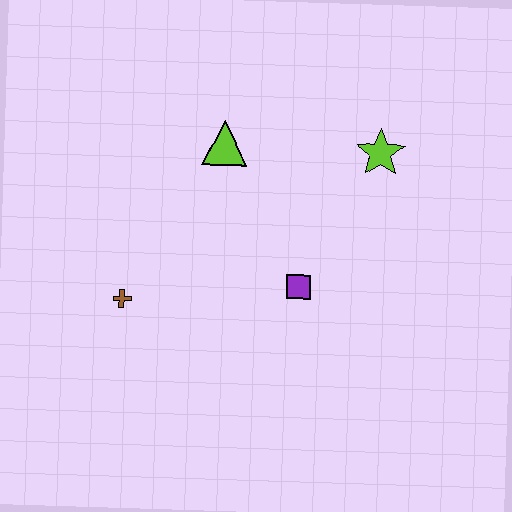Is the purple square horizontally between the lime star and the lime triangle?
Yes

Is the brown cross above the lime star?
No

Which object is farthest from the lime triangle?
The brown cross is farthest from the lime triangle.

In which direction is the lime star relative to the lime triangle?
The lime star is to the right of the lime triangle.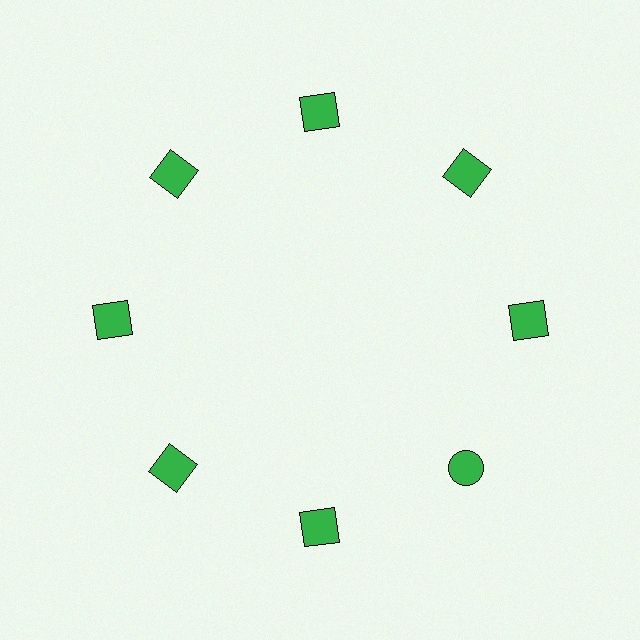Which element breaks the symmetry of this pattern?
The green circle at roughly the 4 o'clock position breaks the symmetry. All other shapes are green squares.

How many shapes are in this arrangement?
There are 8 shapes arranged in a ring pattern.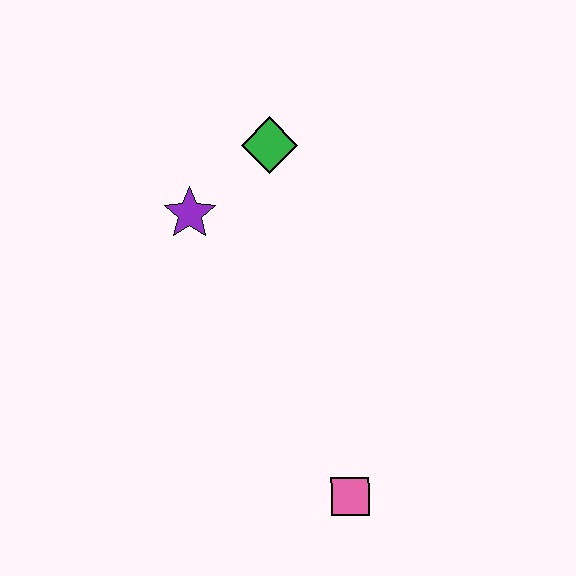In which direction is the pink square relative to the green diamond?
The pink square is below the green diamond.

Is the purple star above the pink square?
Yes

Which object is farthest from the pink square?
The green diamond is farthest from the pink square.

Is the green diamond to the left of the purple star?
No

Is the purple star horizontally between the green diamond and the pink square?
No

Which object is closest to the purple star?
The green diamond is closest to the purple star.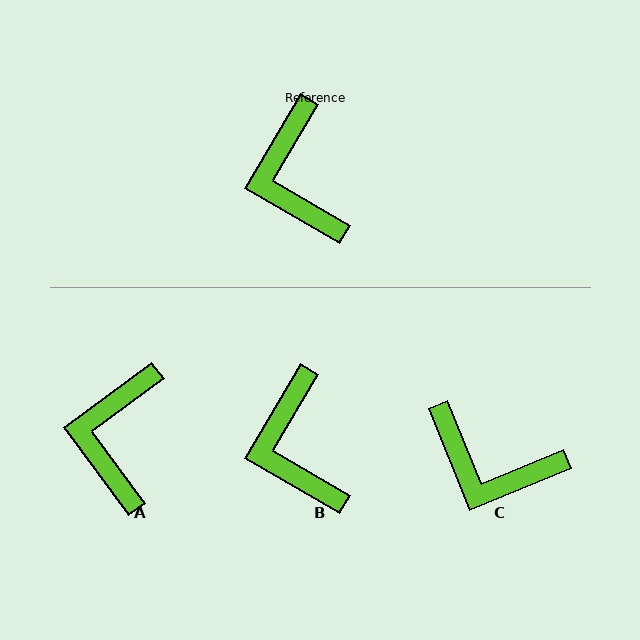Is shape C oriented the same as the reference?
No, it is off by about 52 degrees.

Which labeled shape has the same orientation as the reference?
B.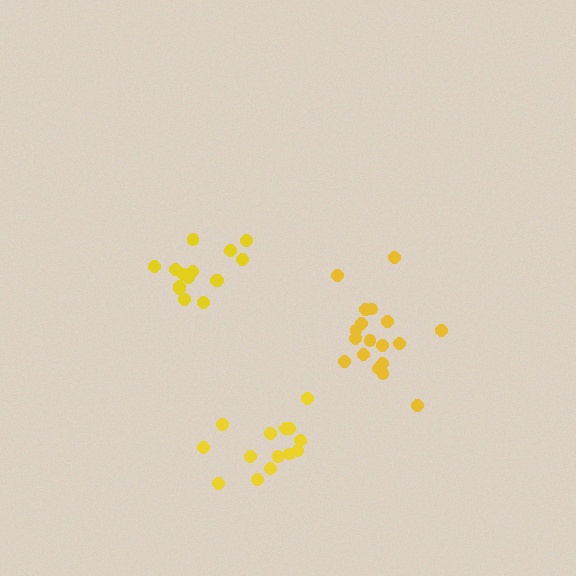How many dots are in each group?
Group 1: 15 dots, Group 2: 18 dots, Group 3: 14 dots (47 total).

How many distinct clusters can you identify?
There are 3 distinct clusters.